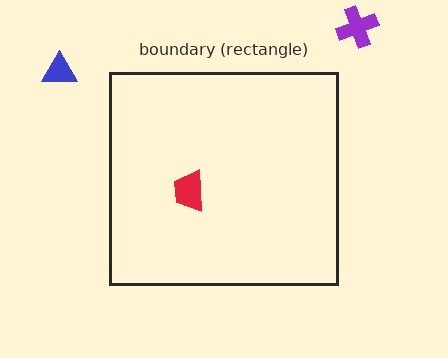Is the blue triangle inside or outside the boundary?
Outside.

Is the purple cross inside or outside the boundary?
Outside.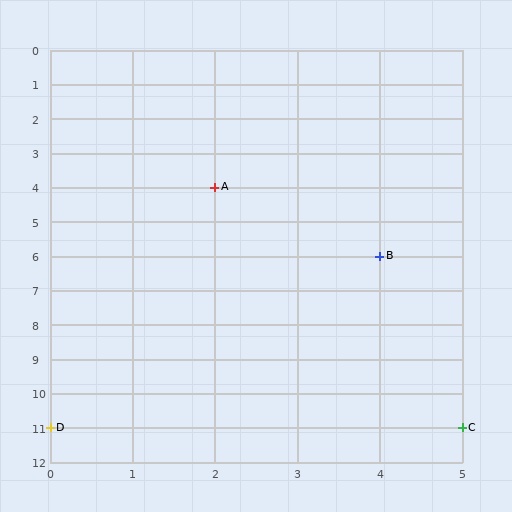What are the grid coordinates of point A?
Point A is at grid coordinates (2, 4).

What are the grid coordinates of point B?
Point B is at grid coordinates (4, 6).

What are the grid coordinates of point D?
Point D is at grid coordinates (0, 11).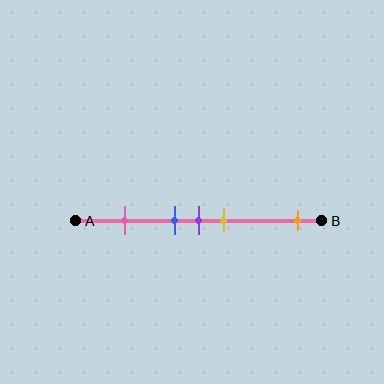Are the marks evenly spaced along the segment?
No, the marks are not evenly spaced.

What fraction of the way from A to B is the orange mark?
The orange mark is approximately 90% (0.9) of the way from A to B.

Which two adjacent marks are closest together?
The blue and purple marks are the closest adjacent pair.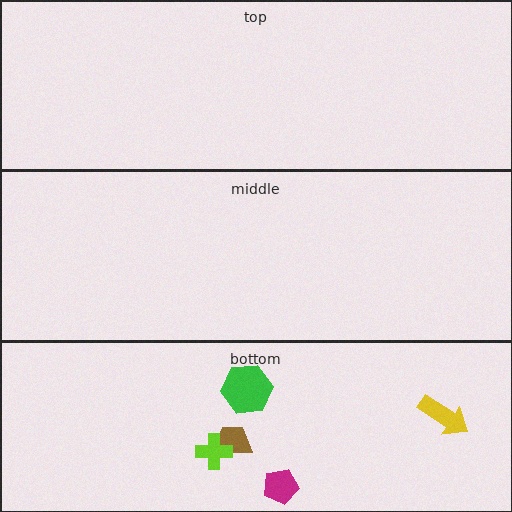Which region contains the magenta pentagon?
The bottom region.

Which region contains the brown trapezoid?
The bottom region.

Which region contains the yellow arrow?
The bottom region.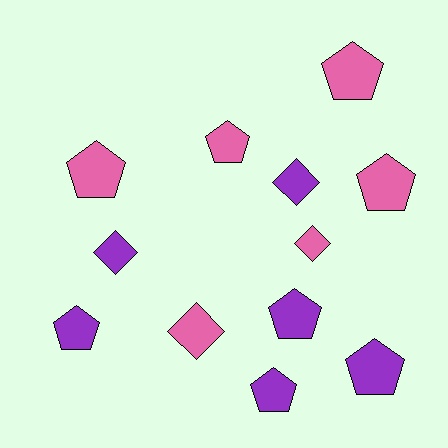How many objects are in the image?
There are 12 objects.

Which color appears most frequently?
Pink, with 6 objects.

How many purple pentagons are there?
There are 4 purple pentagons.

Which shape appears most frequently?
Pentagon, with 8 objects.